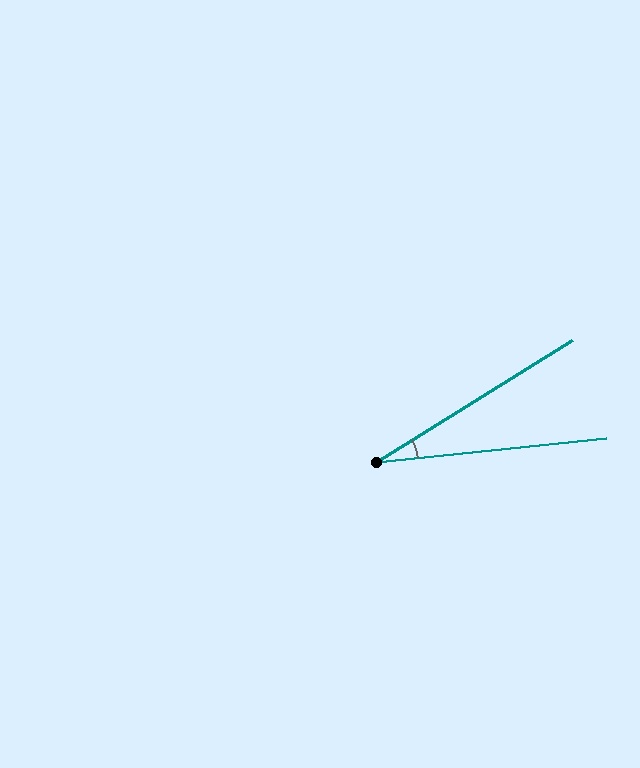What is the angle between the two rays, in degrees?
Approximately 26 degrees.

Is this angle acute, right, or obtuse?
It is acute.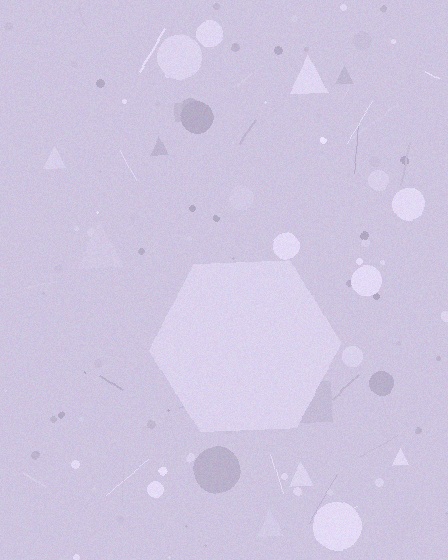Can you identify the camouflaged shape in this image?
The camouflaged shape is a hexagon.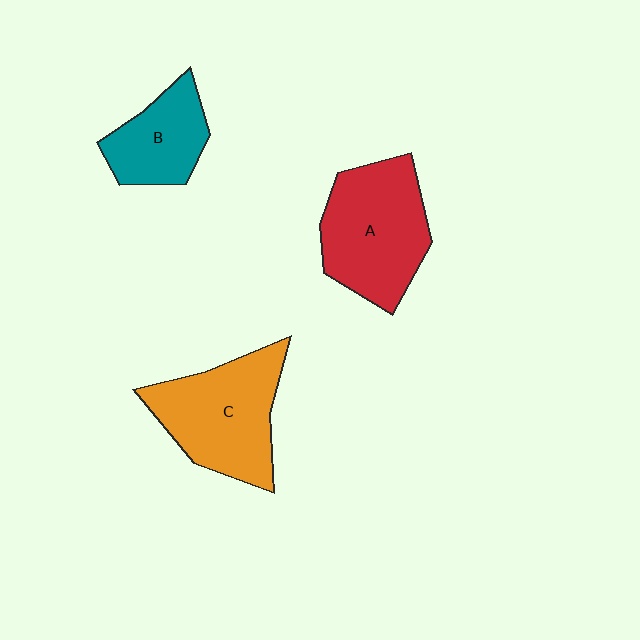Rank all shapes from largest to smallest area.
From largest to smallest: C (orange), A (red), B (teal).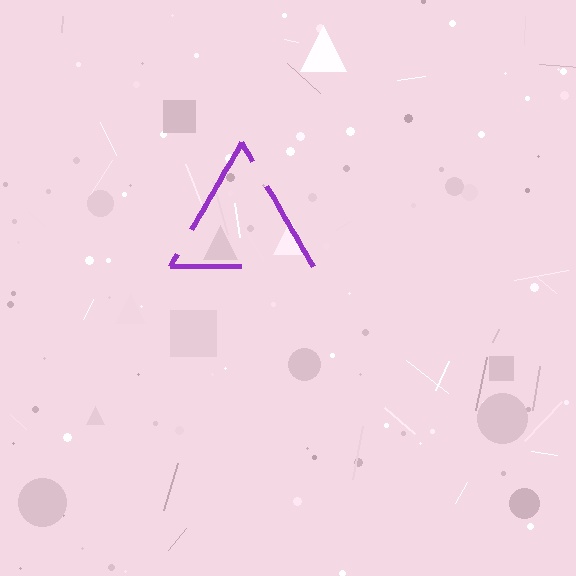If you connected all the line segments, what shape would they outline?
They would outline a triangle.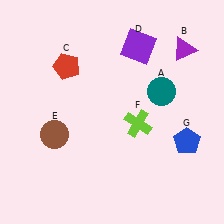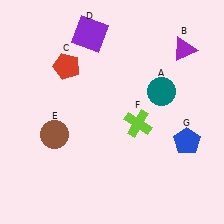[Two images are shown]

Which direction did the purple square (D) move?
The purple square (D) moved left.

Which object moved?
The purple square (D) moved left.